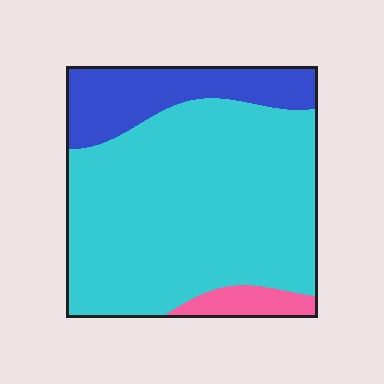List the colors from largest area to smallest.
From largest to smallest: cyan, blue, pink.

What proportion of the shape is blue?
Blue covers about 20% of the shape.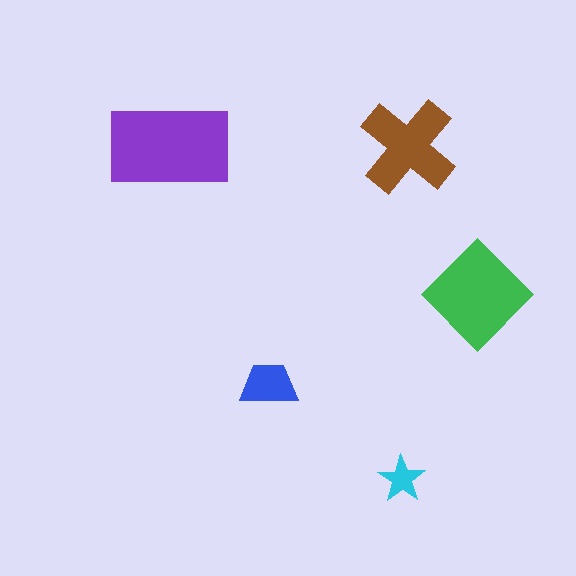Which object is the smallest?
The cyan star.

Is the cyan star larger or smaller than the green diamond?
Smaller.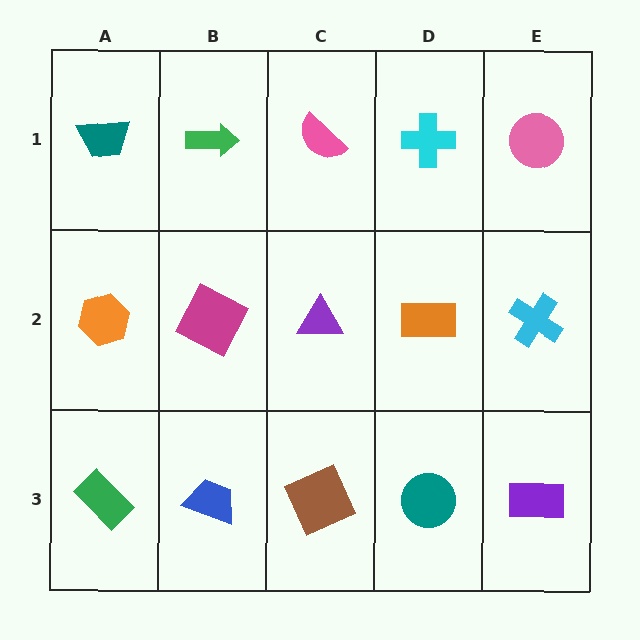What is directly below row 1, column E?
A cyan cross.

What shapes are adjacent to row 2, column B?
A green arrow (row 1, column B), a blue trapezoid (row 3, column B), an orange hexagon (row 2, column A), a purple triangle (row 2, column C).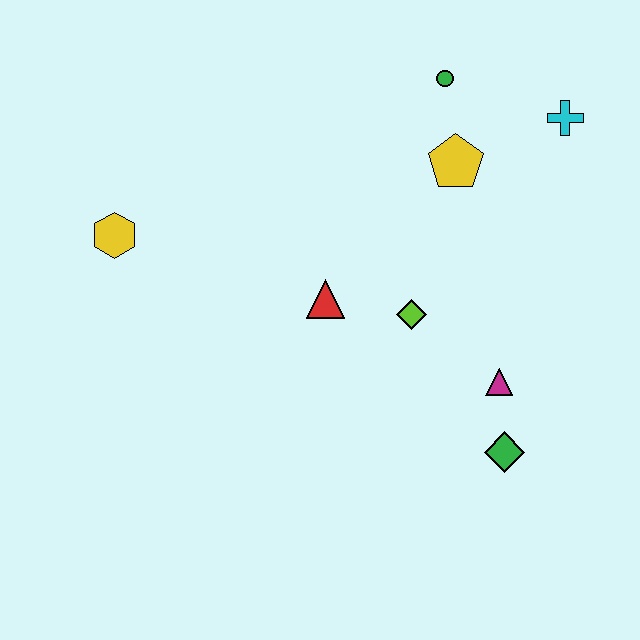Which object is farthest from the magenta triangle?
The yellow hexagon is farthest from the magenta triangle.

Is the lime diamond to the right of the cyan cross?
No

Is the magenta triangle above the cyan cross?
No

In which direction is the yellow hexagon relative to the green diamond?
The yellow hexagon is to the left of the green diamond.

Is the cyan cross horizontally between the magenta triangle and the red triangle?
No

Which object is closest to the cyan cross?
The yellow pentagon is closest to the cyan cross.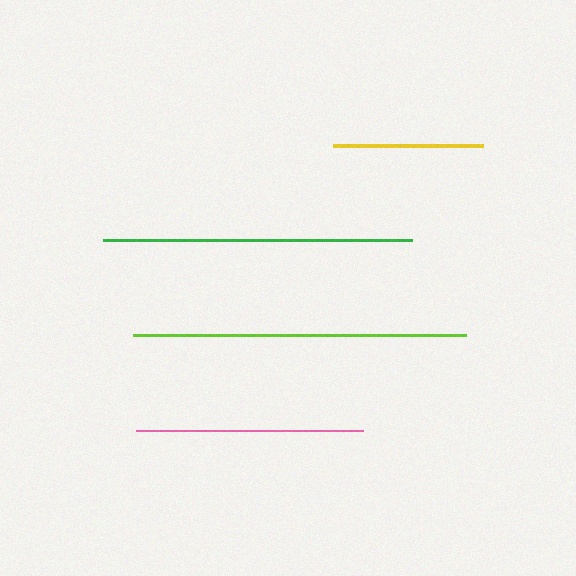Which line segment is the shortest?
The yellow line is the shortest at approximately 149 pixels.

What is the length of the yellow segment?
The yellow segment is approximately 149 pixels long.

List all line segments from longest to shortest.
From longest to shortest: lime, green, pink, yellow.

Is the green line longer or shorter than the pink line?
The green line is longer than the pink line.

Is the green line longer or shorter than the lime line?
The lime line is longer than the green line.